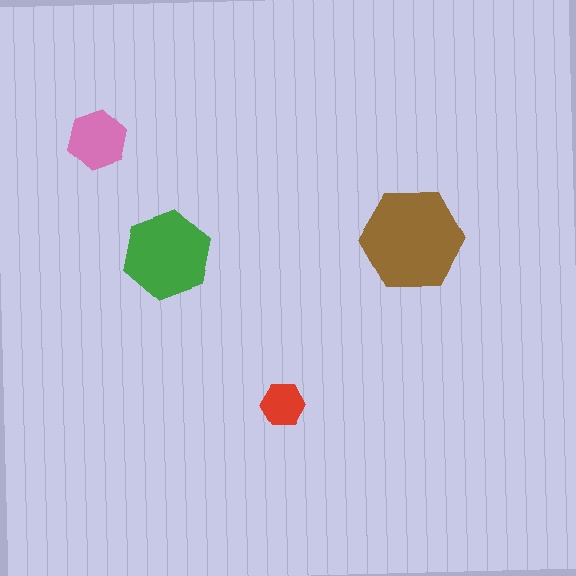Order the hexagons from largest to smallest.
the brown one, the green one, the pink one, the red one.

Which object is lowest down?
The red hexagon is bottommost.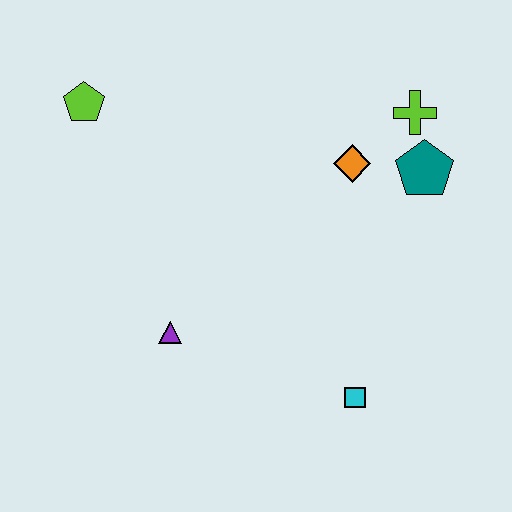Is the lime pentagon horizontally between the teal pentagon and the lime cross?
No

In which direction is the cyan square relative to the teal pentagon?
The cyan square is below the teal pentagon.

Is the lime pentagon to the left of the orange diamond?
Yes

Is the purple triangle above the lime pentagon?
No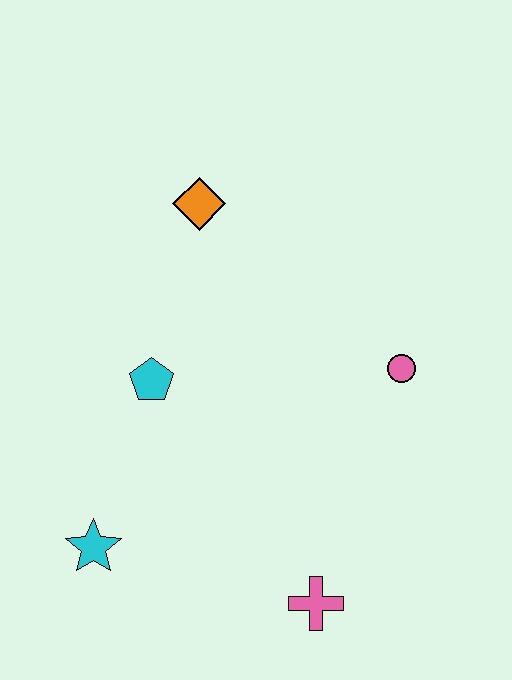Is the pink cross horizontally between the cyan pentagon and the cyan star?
No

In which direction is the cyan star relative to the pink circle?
The cyan star is to the left of the pink circle.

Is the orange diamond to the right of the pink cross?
No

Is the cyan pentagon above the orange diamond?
No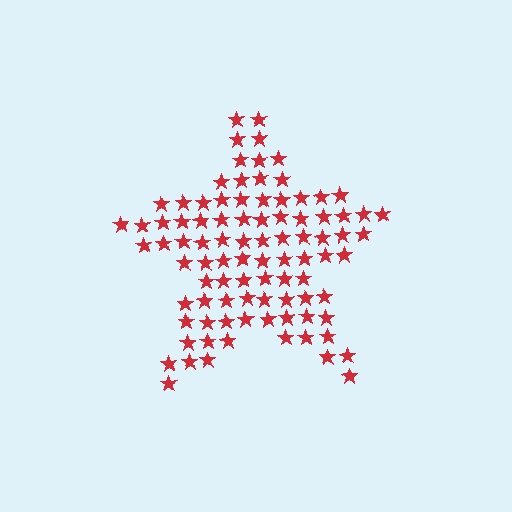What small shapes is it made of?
It is made of small stars.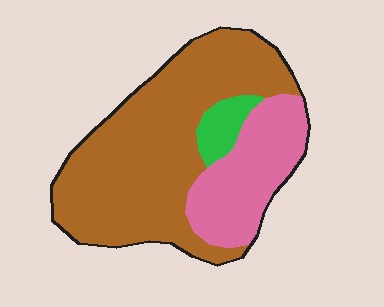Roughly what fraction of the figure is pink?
Pink covers roughly 25% of the figure.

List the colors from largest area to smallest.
From largest to smallest: brown, pink, green.